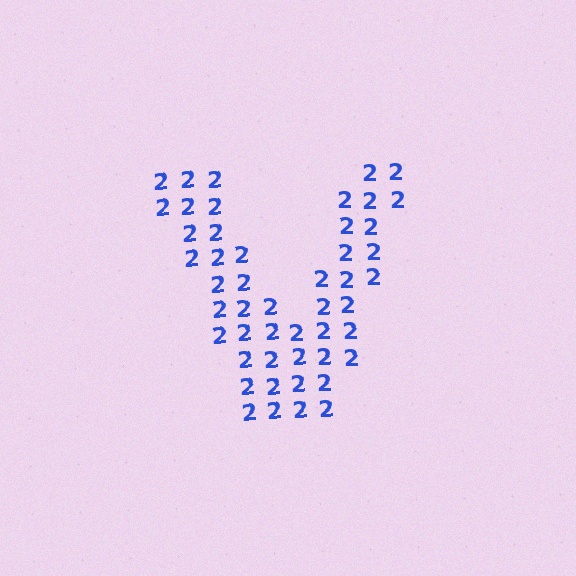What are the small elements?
The small elements are digit 2's.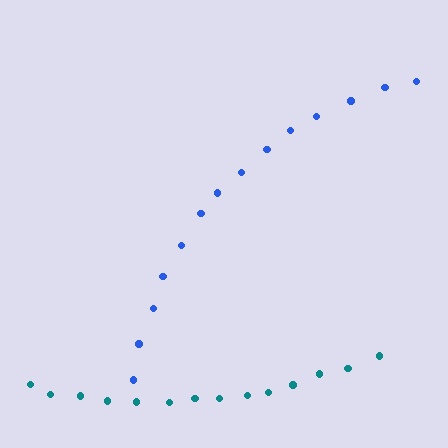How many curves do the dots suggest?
There are 2 distinct paths.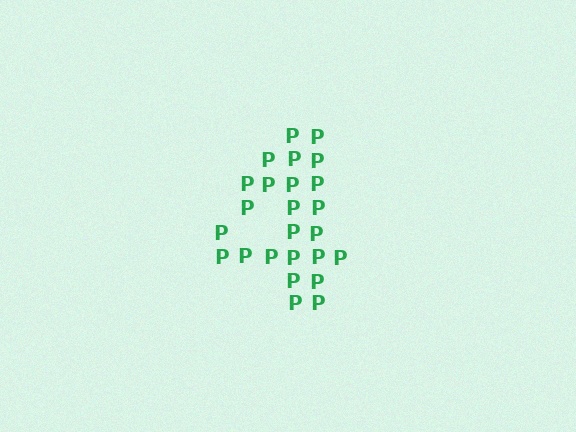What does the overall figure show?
The overall figure shows the digit 4.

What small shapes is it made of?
It is made of small letter P's.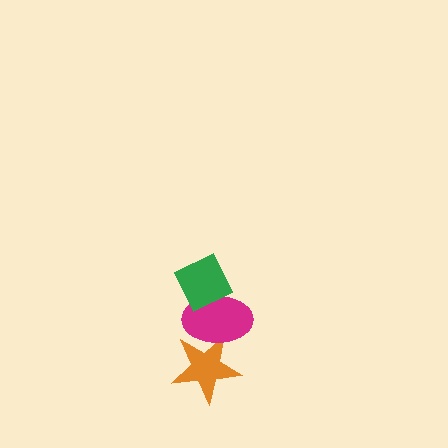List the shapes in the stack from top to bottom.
From top to bottom: the green diamond, the magenta ellipse, the orange star.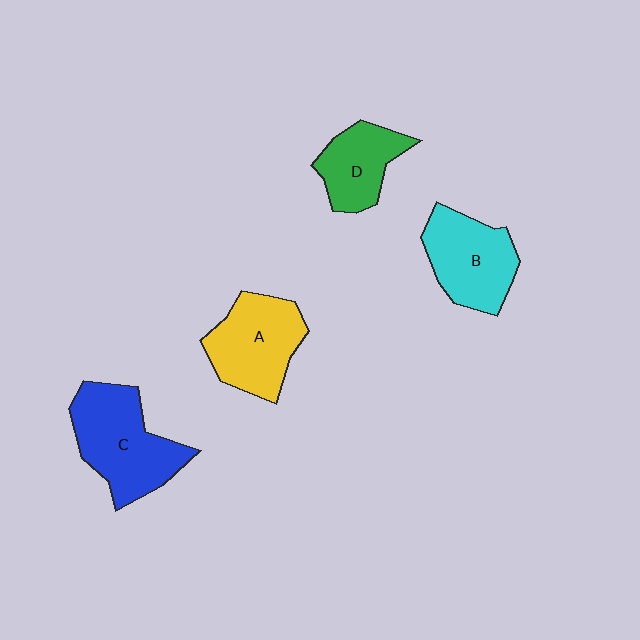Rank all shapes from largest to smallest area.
From largest to smallest: C (blue), A (yellow), B (cyan), D (green).